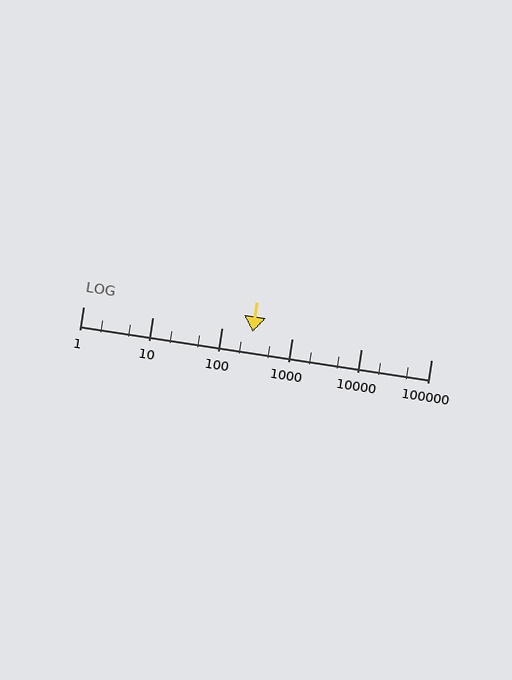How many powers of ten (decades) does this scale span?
The scale spans 5 decades, from 1 to 100000.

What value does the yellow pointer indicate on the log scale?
The pointer indicates approximately 270.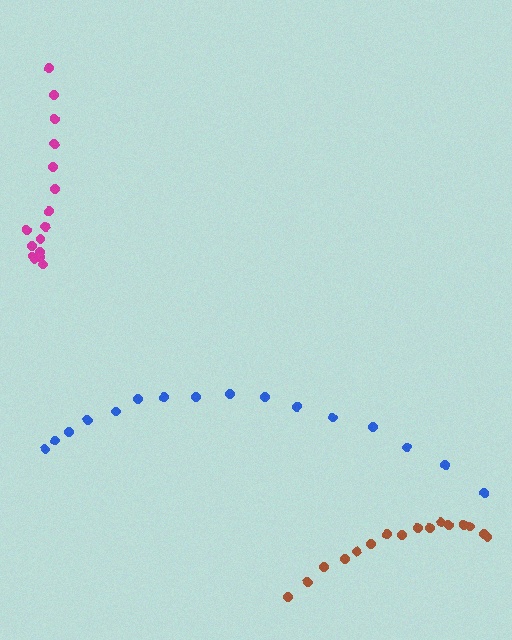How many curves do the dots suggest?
There are 3 distinct paths.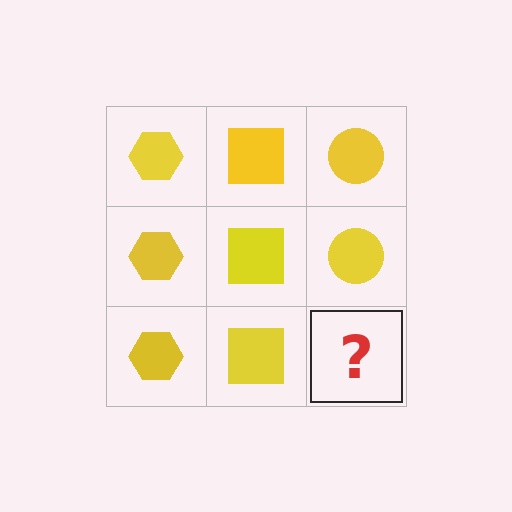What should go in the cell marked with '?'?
The missing cell should contain a yellow circle.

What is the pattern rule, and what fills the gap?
The rule is that each column has a consistent shape. The gap should be filled with a yellow circle.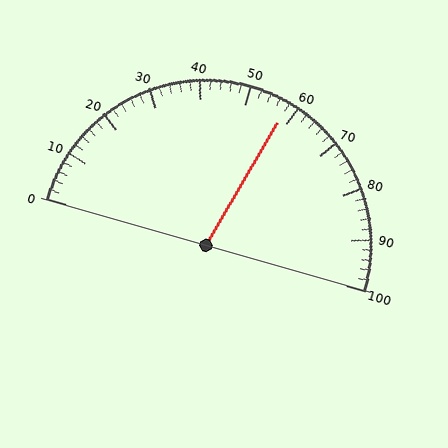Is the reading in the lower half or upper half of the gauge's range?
The reading is in the upper half of the range (0 to 100).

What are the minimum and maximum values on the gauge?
The gauge ranges from 0 to 100.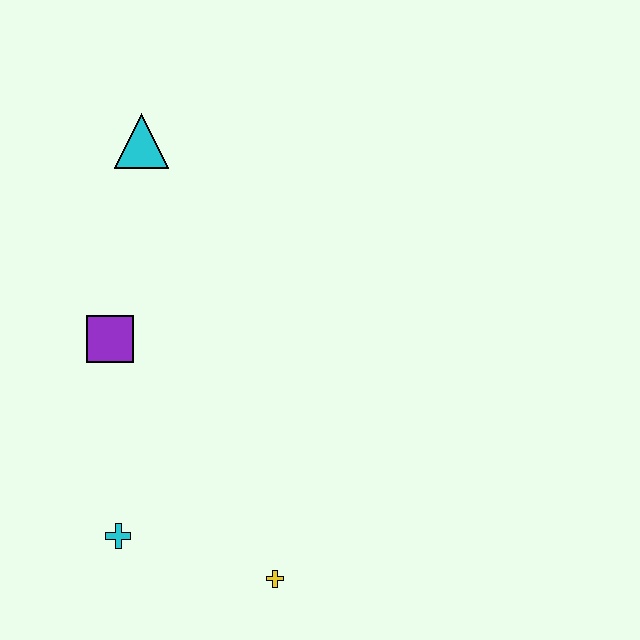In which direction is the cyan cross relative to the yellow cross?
The cyan cross is to the left of the yellow cross.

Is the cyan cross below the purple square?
Yes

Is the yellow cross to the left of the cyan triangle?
No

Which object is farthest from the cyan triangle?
The yellow cross is farthest from the cyan triangle.